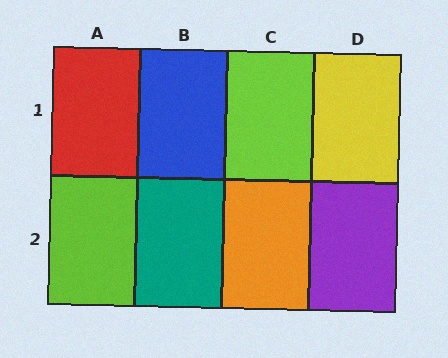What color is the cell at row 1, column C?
Lime.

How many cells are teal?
1 cell is teal.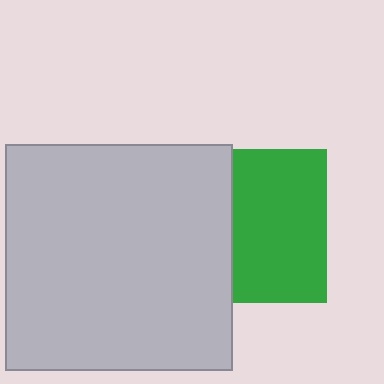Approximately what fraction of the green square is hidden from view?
Roughly 40% of the green square is hidden behind the light gray square.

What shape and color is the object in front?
The object in front is a light gray square.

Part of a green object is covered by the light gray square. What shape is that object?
It is a square.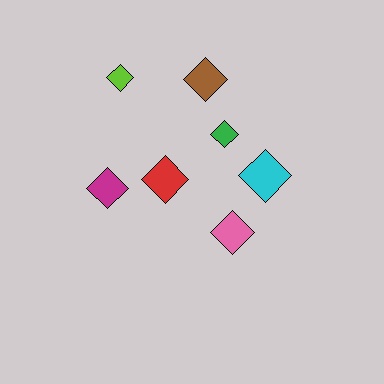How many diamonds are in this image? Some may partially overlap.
There are 7 diamonds.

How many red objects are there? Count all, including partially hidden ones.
There is 1 red object.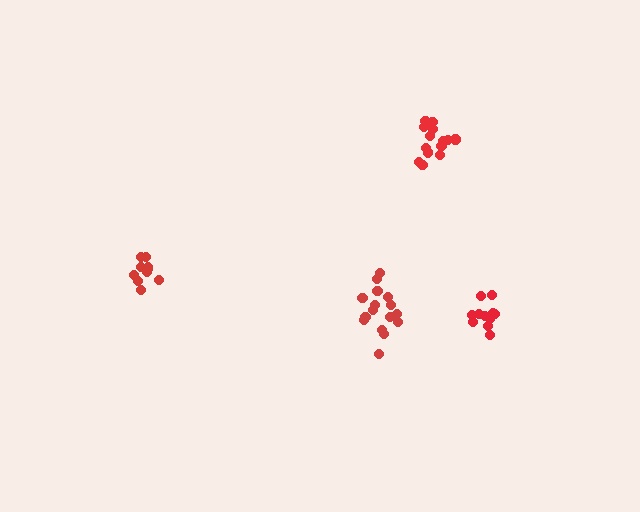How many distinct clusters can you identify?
There are 4 distinct clusters.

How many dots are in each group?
Group 1: 14 dots, Group 2: 11 dots, Group 3: 16 dots, Group 4: 10 dots (51 total).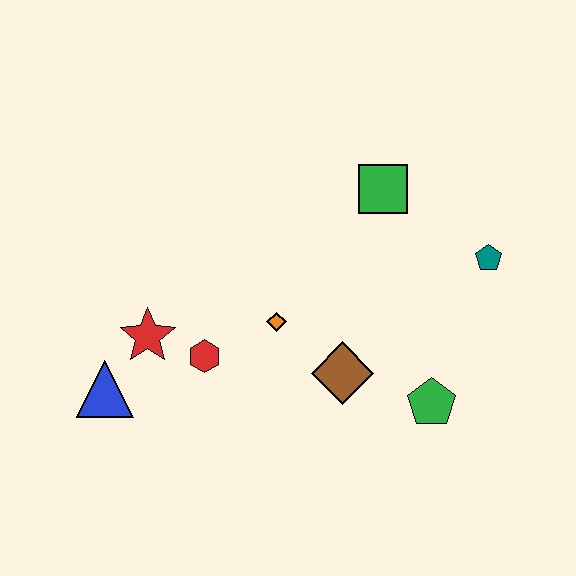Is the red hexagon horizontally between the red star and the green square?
Yes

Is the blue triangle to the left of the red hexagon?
Yes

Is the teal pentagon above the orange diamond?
Yes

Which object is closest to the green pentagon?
The brown diamond is closest to the green pentagon.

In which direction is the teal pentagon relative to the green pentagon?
The teal pentagon is above the green pentagon.